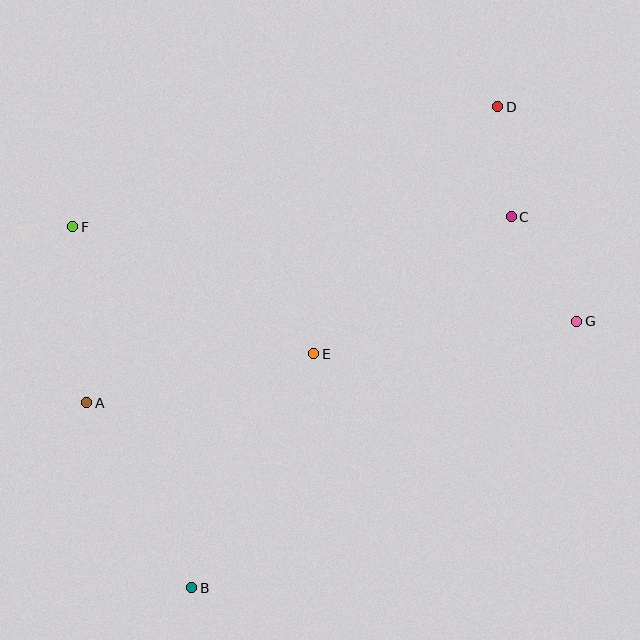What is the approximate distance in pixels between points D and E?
The distance between D and E is approximately 308 pixels.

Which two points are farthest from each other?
Points B and D are farthest from each other.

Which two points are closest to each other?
Points C and D are closest to each other.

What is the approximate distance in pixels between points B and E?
The distance between B and E is approximately 264 pixels.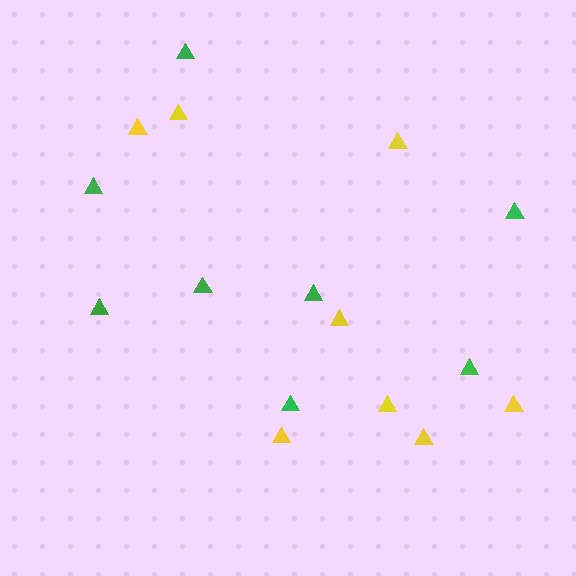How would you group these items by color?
There are 2 groups: one group of yellow triangles (8) and one group of green triangles (8).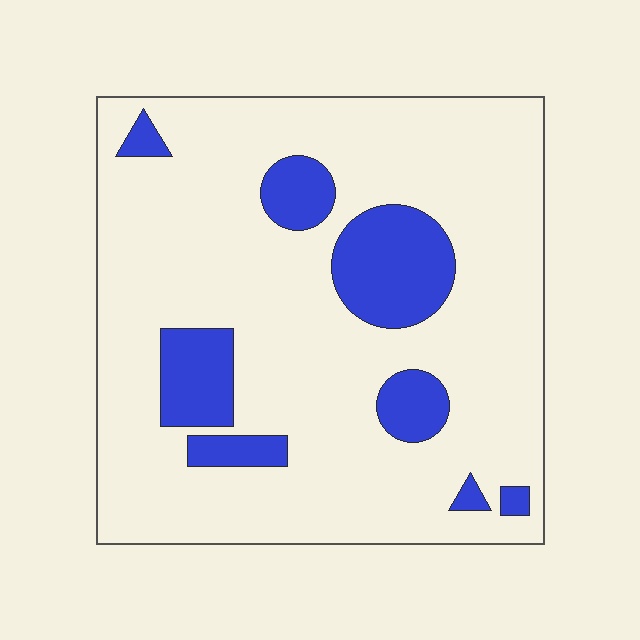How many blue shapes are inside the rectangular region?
8.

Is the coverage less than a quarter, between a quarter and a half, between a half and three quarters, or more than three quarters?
Less than a quarter.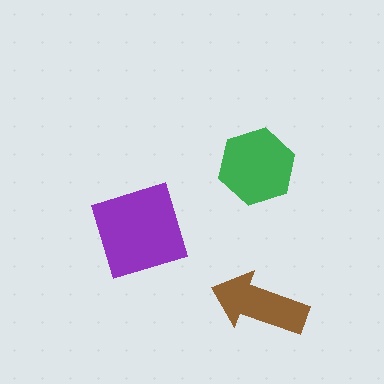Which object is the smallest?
The brown arrow.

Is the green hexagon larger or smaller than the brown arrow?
Larger.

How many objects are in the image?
There are 3 objects in the image.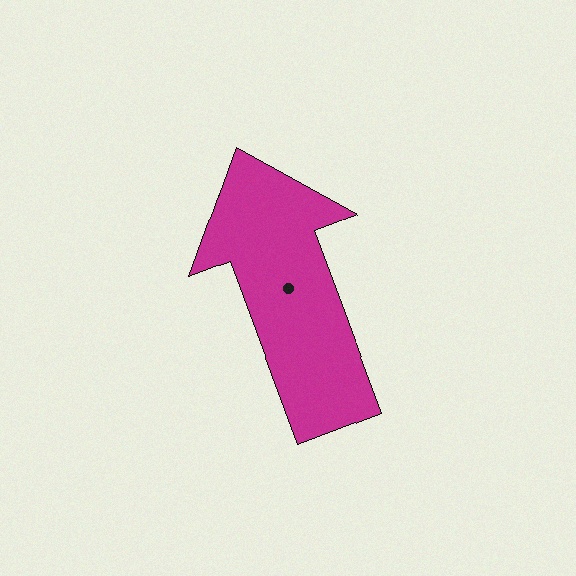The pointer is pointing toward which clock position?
Roughly 11 o'clock.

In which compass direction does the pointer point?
North.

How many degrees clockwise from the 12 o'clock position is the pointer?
Approximately 339 degrees.